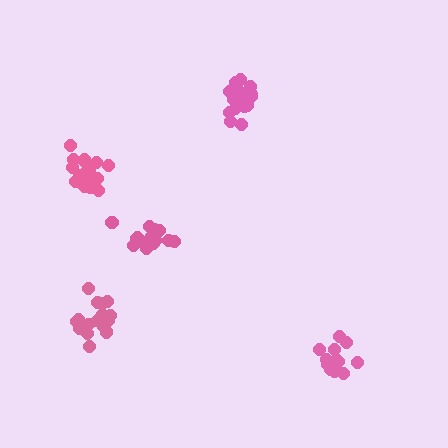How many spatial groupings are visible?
There are 5 spatial groupings.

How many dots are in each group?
Group 1: 19 dots, Group 2: 16 dots, Group 3: 20 dots, Group 4: 18 dots, Group 5: 14 dots (87 total).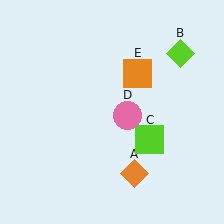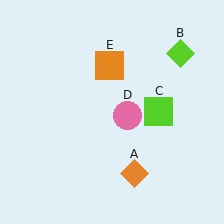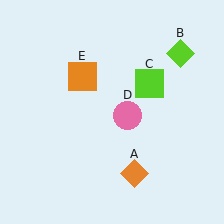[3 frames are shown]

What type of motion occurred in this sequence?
The lime square (object C), orange square (object E) rotated counterclockwise around the center of the scene.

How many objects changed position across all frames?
2 objects changed position: lime square (object C), orange square (object E).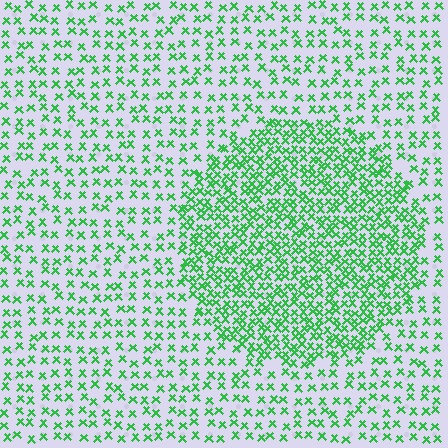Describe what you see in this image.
The image contains small green elements arranged at two different densities. A circle-shaped region is visible where the elements are more densely packed than the surrounding area.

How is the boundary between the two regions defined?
The boundary is defined by a change in element density (approximately 2.2x ratio). All elements are the same color, size, and shape.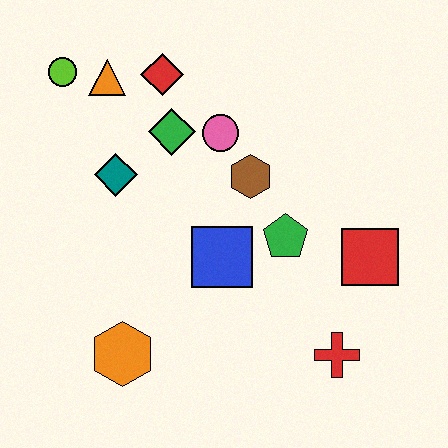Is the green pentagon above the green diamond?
No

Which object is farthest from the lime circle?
The red cross is farthest from the lime circle.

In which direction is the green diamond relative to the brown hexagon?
The green diamond is to the left of the brown hexagon.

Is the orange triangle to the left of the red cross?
Yes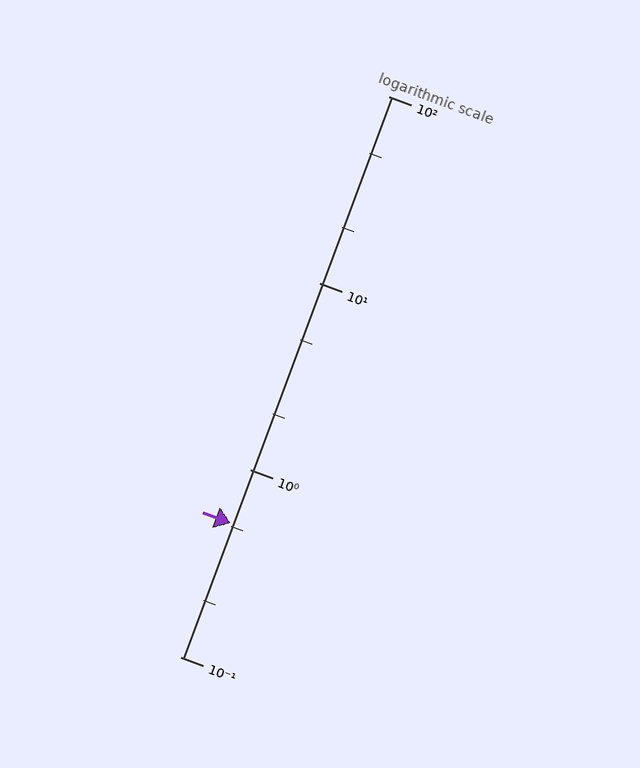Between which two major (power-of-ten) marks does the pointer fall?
The pointer is between 0.1 and 1.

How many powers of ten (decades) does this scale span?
The scale spans 3 decades, from 0.1 to 100.